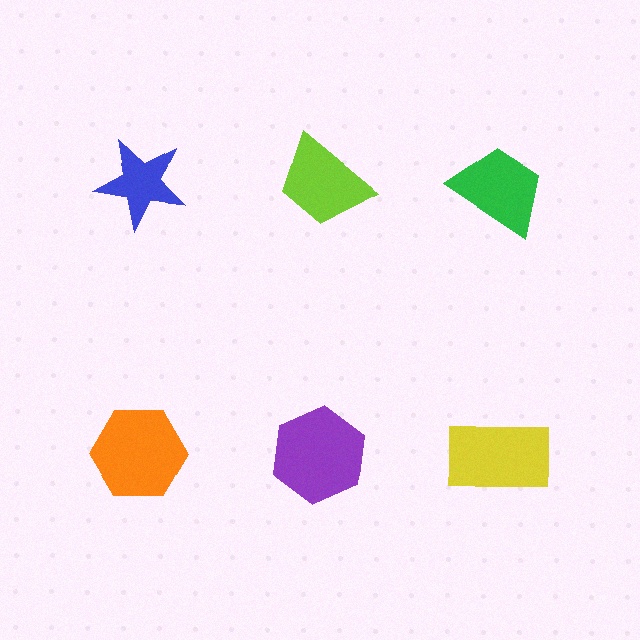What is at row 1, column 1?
A blue star.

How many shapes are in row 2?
3 shapes.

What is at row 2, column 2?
A purple hexagon.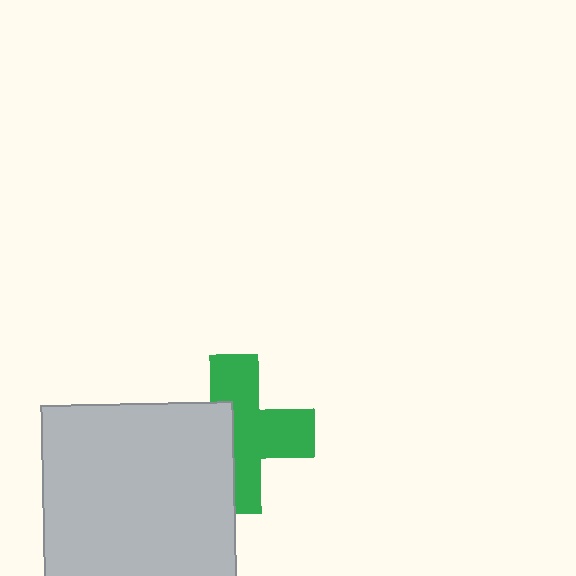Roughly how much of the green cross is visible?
About half of it is visible (roughly 60%).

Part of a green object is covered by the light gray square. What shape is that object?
It is a cross.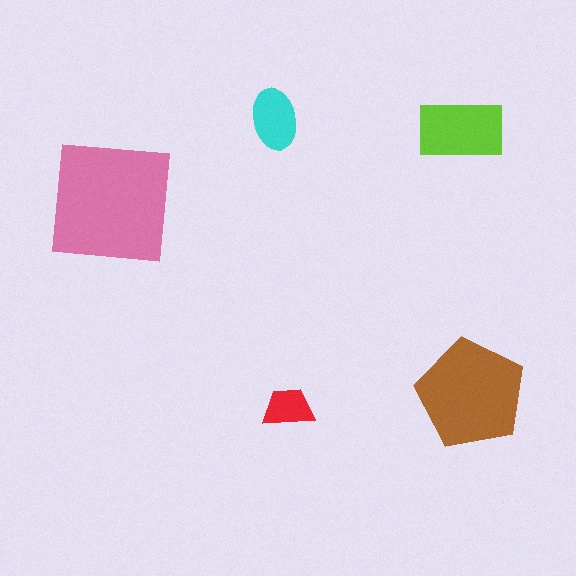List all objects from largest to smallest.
The pink square, the brown pentagon, the lime rectangle, the cyan ellipse, the red trapezoid.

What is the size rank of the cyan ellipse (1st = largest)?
4th.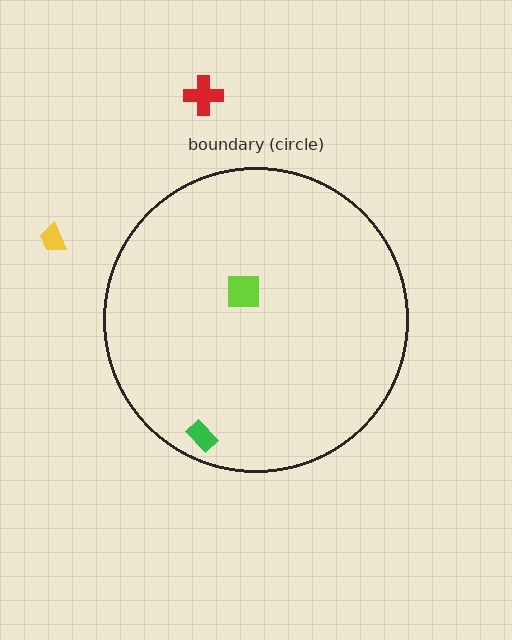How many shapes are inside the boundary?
2 inside, 2 outside.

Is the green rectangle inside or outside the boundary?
Inside.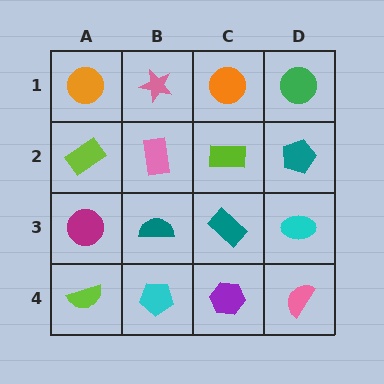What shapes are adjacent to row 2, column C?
An orange circle (row 1, column C), a teal rectangle (row 3, column C), a pink rectangle (row 2, column B), a teal pentagon (row 2, column D).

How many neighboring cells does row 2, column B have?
4.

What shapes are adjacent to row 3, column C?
A lime rectangle (row 2, column C), a purple hexagon (row 4, column C), a teal semicircle (row 3, column B), a cyan ellipse (row 3, column D).